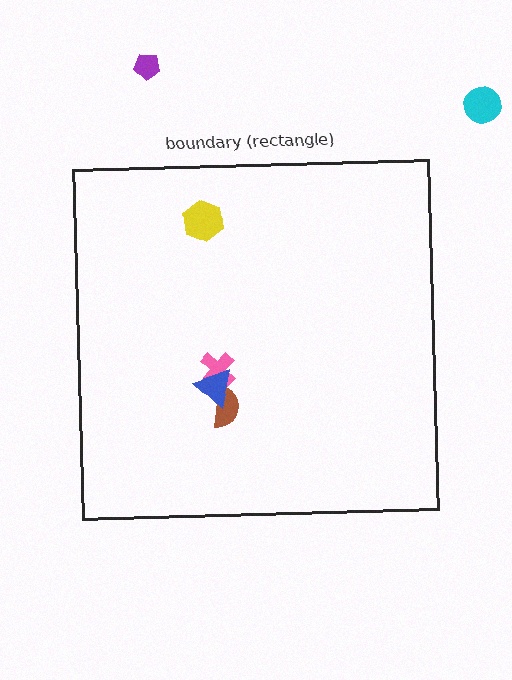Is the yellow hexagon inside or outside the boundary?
Inside.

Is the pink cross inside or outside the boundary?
Inside.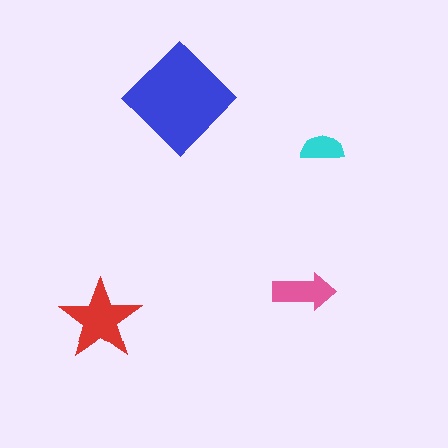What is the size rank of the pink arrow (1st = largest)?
3rd.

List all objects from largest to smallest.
The blue diamond, the red star, the pink arrow, the cyan semicircle.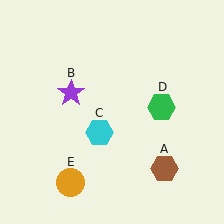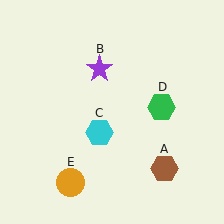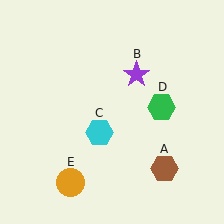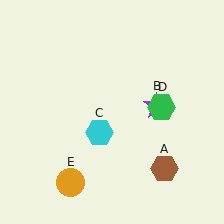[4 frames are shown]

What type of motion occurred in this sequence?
The purple star (object B) rotated clockwise around the center of the scene.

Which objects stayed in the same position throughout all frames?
Brown hexagon (object A) and cyan hexagon (object C) and green hexagon (object D) and orange circle (object E) remained stationary.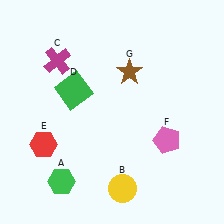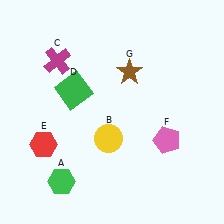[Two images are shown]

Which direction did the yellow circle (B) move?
The yellow circle (B) moved up.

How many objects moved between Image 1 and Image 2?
1 object moved between the two images.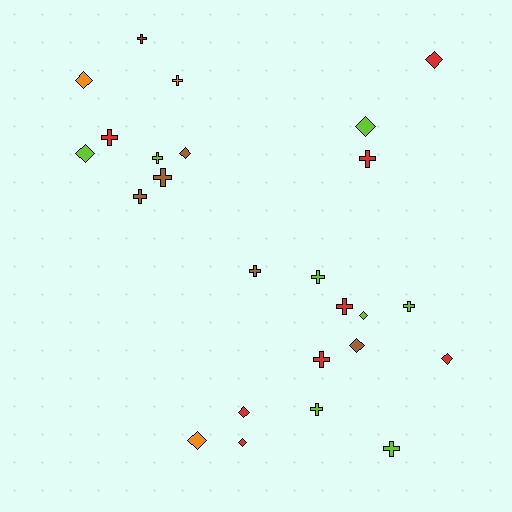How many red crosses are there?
There are 5 red crosses.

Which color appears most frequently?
Red, with 9 objects.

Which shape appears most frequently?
Cross, with 14 objects.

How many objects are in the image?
There are 25 objects.